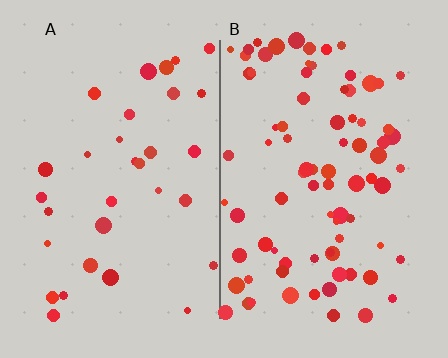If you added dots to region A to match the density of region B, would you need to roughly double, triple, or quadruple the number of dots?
Approximately triple.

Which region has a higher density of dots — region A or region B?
B (the right).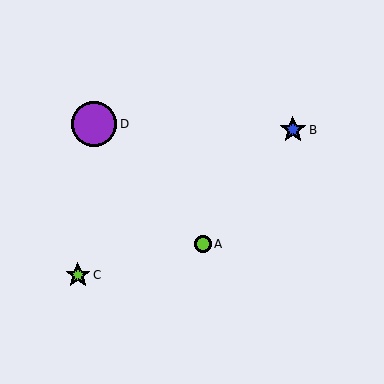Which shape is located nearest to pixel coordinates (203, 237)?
The lime circle (labeled A) at (203, 244) is nearest to that location.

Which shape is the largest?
The purple circle (labeled D) is the largest.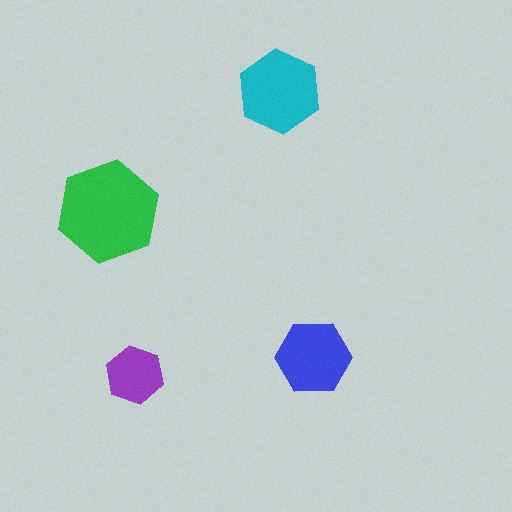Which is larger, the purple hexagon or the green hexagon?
The green one.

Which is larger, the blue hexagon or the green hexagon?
The green one.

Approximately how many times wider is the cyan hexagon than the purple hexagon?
About 1.5 times wider.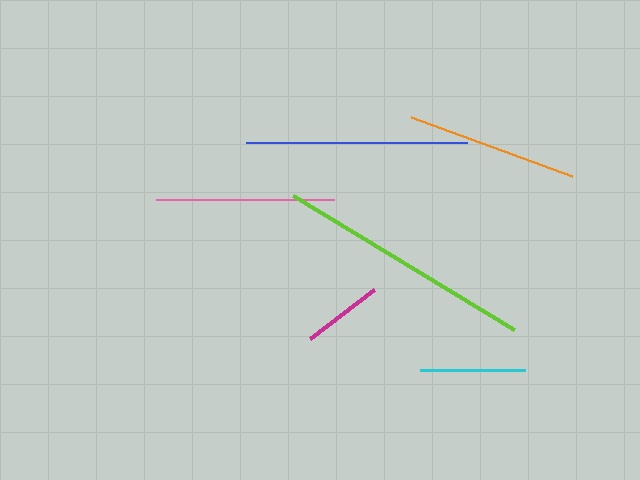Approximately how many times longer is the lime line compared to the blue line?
The lime line is approximately 1.2 times the length of the blue line.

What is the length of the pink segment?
The pink segment is approximately 179 pixels long.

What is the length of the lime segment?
The lime segment is approximately 259 pixels long.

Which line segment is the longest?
The lime line is the longest at approximately 259 pixels.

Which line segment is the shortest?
The magenta line is the shortest at approximately 81 pixels.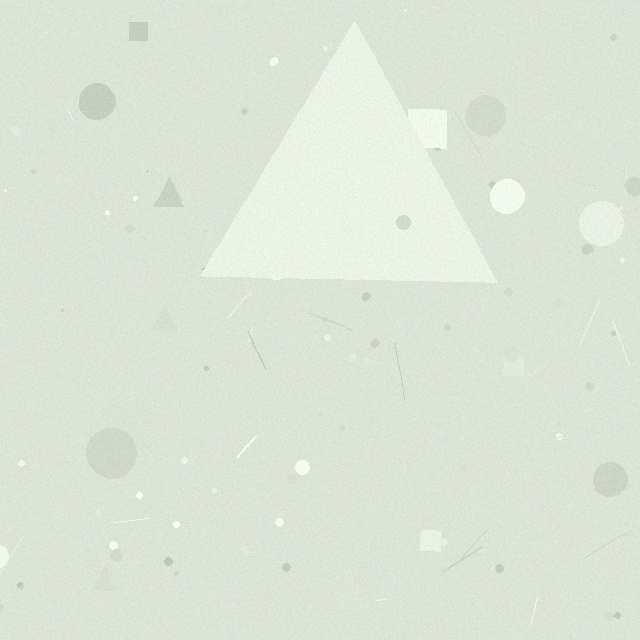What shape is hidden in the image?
A triangle is hidden in the image.